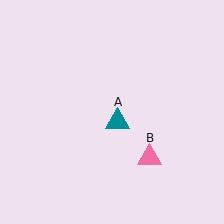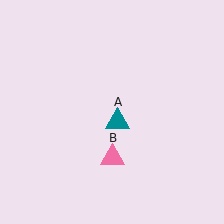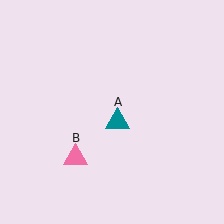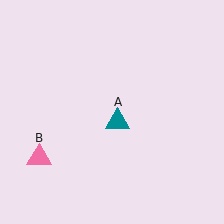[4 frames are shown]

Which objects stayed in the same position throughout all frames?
Teal triangle (object A) remained stationary.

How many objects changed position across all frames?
1 object changed position: pink triangle (object B).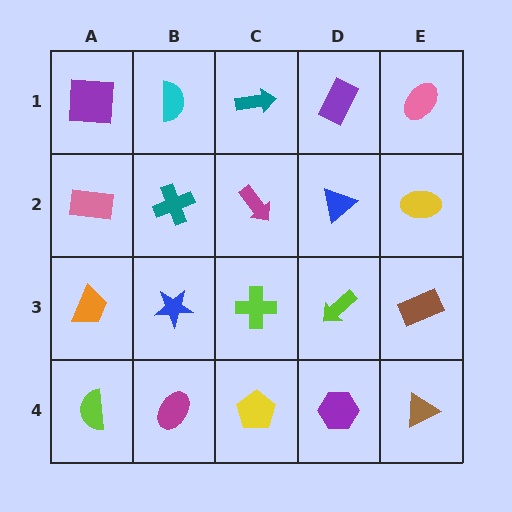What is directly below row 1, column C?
A magenta arrow.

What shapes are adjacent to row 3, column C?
A magenta arrow (row 2, column C), a yellow pentagon (row 4, column C), a blue star (row 3, column B), a lime arrow (row 3, column D).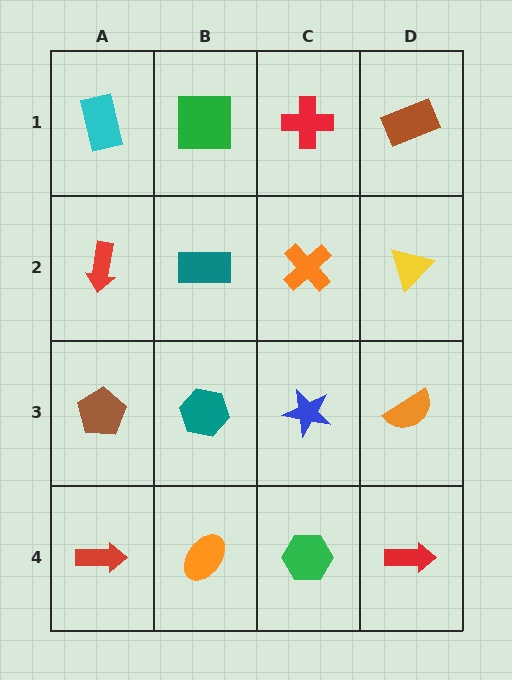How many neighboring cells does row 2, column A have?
3.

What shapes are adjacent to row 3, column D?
A yellow triangle (row 2, column D), a red arrow (row 4, column D), a blue star (row 3, column C).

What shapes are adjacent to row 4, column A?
A brown pentagon (row 3, column A), an orange ellipse (row 4, column B).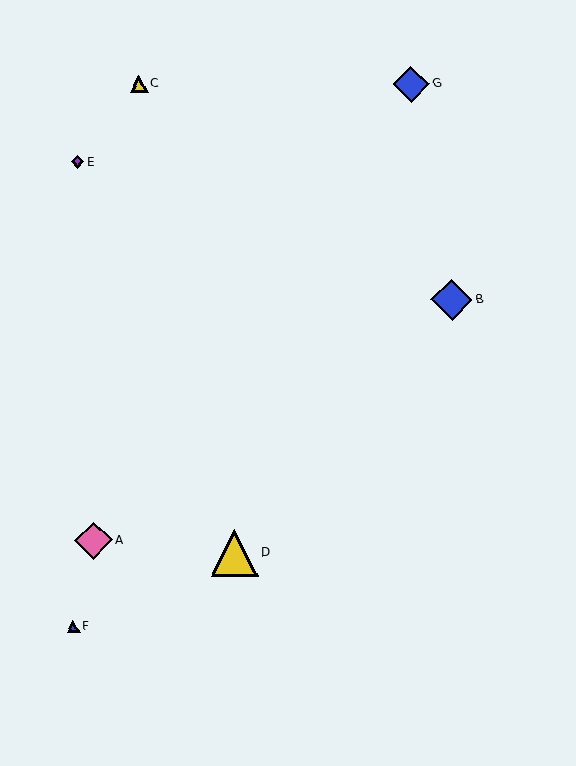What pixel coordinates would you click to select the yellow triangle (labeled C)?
Click at (139, 83) to select the yellow triangle C.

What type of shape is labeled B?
Shape B is a blue diamond.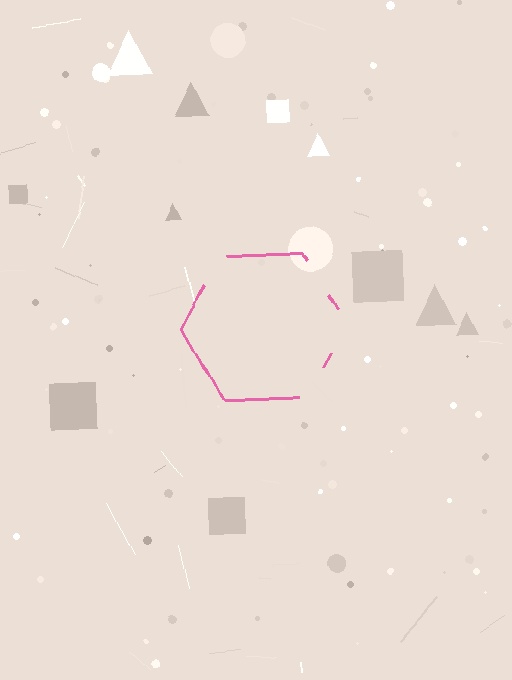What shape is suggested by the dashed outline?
The dashed outline suggests a hexagon.